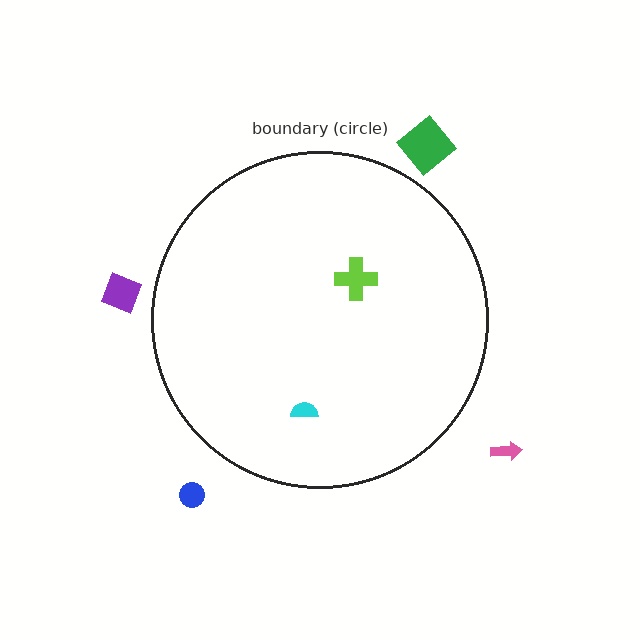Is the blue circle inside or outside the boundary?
Outside.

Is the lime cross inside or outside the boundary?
Inside.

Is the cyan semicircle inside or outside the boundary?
Inside.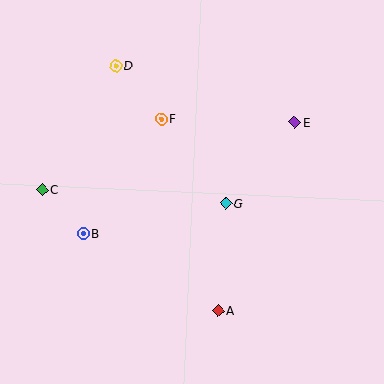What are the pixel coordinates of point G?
Point G is at (226, 203).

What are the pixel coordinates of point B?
Point B is at (83, 233).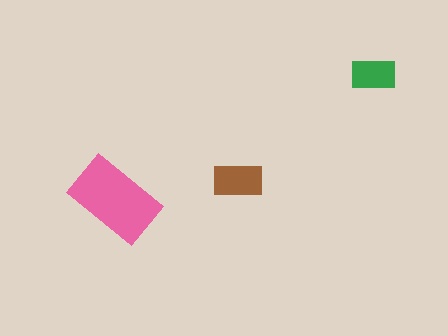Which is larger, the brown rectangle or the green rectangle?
The brown one.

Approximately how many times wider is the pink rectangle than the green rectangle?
About 2 times wider.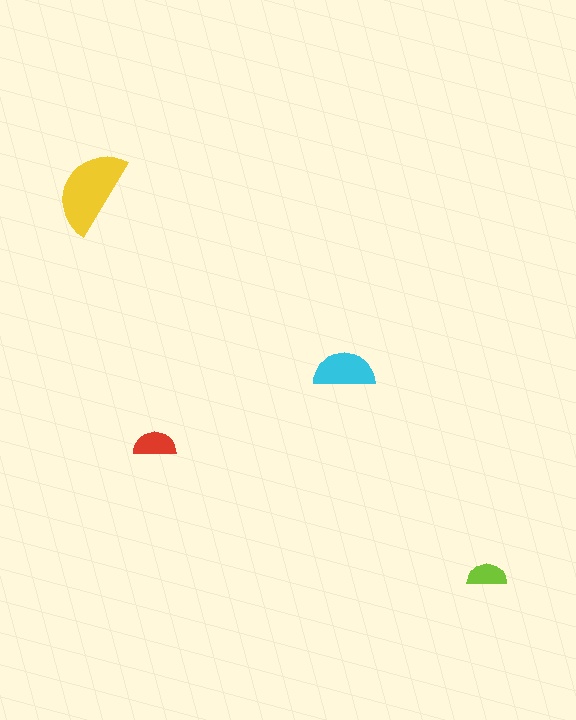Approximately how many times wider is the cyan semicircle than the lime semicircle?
About 1.5 times wider.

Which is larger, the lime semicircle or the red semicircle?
The red one.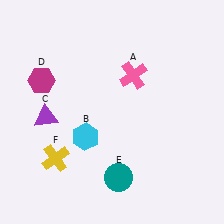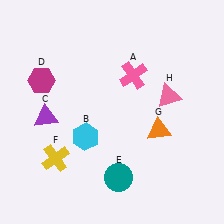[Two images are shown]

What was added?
An orange triangle (G), a pink triangle (H) were added in Image 2.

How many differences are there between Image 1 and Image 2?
There are 2 differences between the two images.